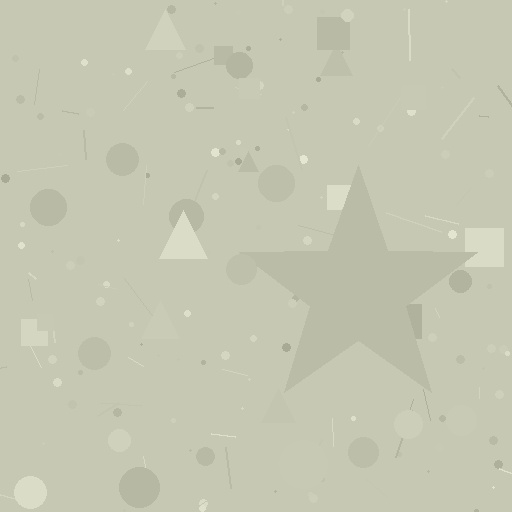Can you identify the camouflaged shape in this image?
The camouflaged shape is a star.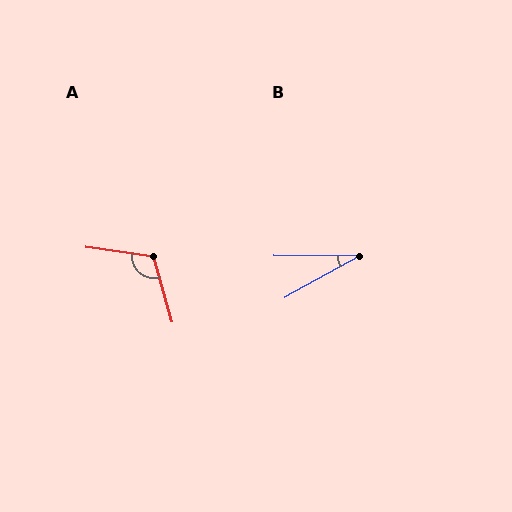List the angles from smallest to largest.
B (30°), A (114°).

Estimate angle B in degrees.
Approximately 30 degrees.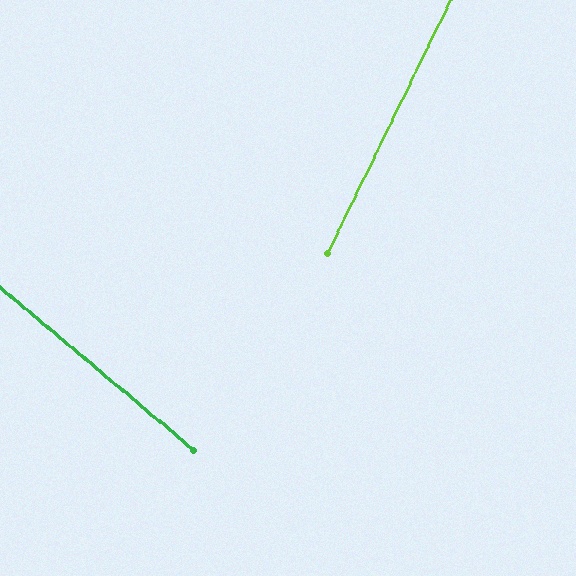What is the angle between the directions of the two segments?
Approximately 76 degrees.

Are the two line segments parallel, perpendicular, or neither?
Neither parallel nor perpendicular — they differ by about 76°.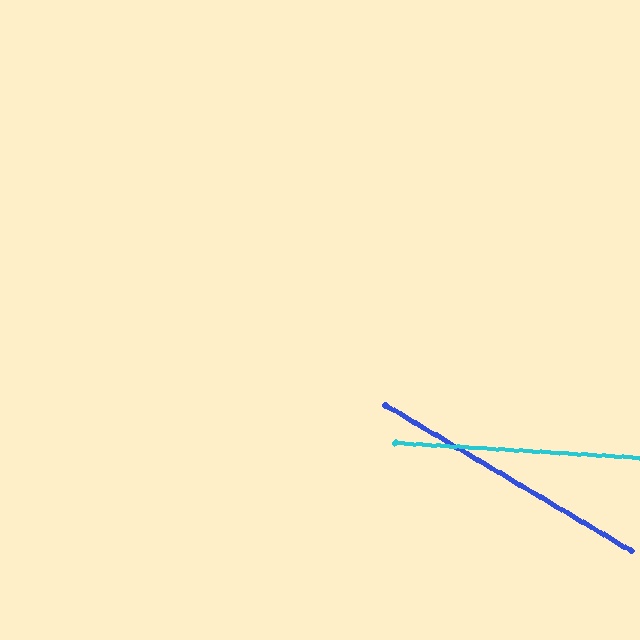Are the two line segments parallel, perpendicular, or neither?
Neither parallel nor perpendicular — they differ by about 27°.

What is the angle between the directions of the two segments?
Approximately 27 degrees.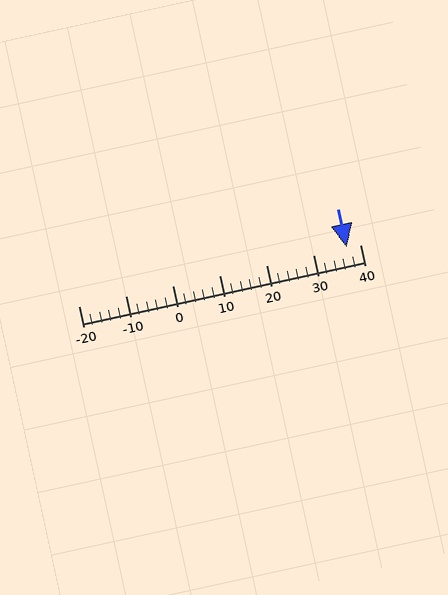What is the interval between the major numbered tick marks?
The major tick marks are spaced 10 units apart.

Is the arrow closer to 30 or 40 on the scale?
The arrow is closer to 40.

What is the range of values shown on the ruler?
The ruler shows values from -20 to 40.